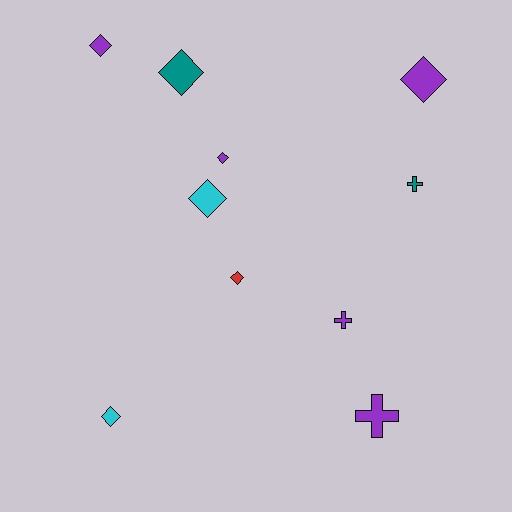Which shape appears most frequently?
Diamond, with 7 objects.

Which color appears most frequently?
Purple, with 5 objects.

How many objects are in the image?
There are 10 objects.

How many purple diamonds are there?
There are 3 purple diamonds.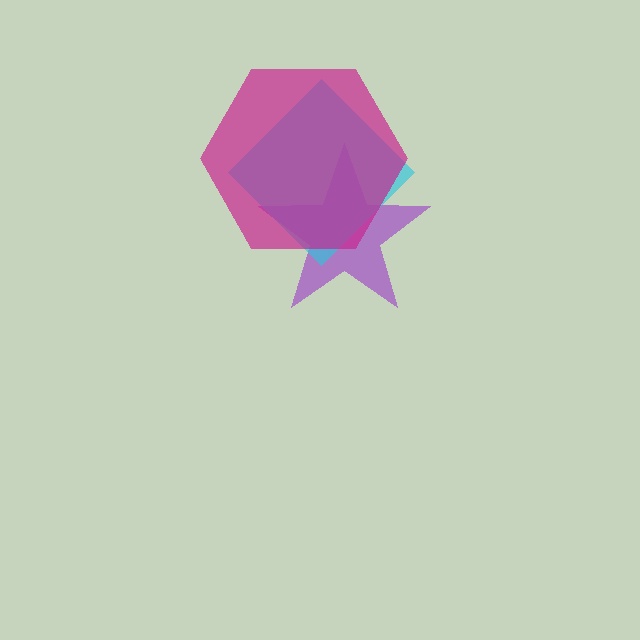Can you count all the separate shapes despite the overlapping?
Yes, there are 3 separate shapes.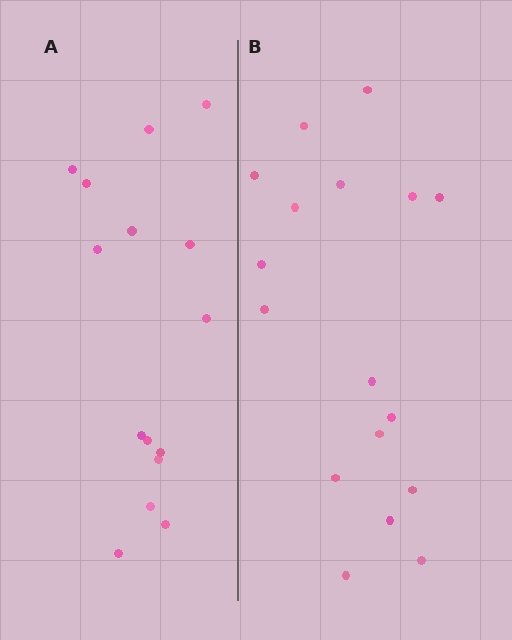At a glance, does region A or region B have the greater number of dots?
Region B (the right region) has more dots.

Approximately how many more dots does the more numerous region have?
Region B has just a few more — roughly 2 or 3 more dots than region A.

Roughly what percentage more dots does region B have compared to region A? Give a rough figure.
About 15% more.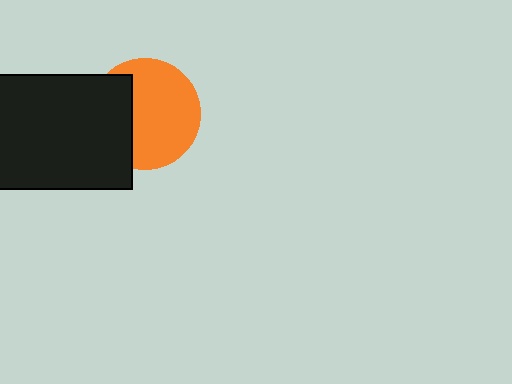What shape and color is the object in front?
The object in front is a black rectangle.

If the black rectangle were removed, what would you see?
You would see the complete orange circle.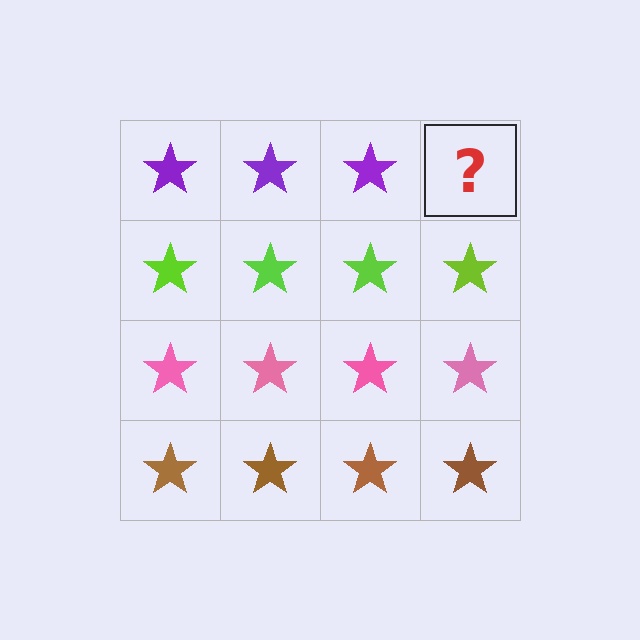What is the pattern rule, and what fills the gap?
The rule is that each row has a consistent color. The gap should be filled with a purple star.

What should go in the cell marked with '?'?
The missing cell should contain a purple star.